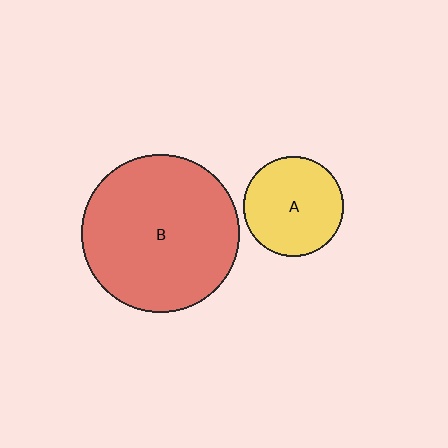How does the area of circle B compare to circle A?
Approximately 2.5 times.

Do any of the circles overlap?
No, none of the circles overlap.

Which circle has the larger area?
Circle B (red).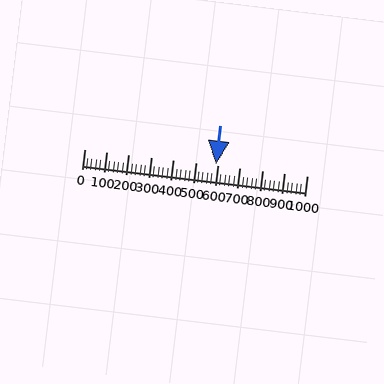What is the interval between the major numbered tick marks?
The major tick marks are spaced 100 units apart.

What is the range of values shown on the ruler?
The ruler shows values from 0 to 1000.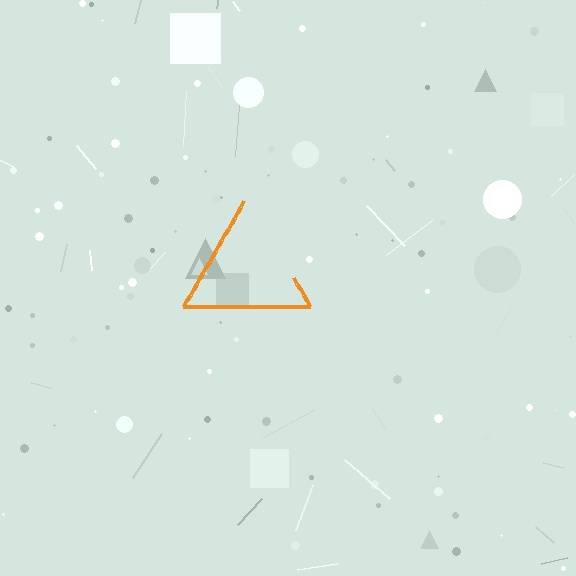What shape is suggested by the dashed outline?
The dashed outline suggests a triangle.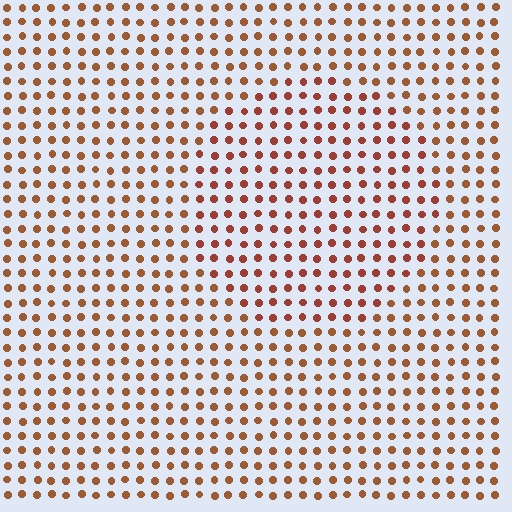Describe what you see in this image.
The image is filled with small brown elements in a uniform arrangement. A circle-shaped region is visible where the elements are tinted to a slightly different hue, forming a subtle color boundary.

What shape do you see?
I see a circle.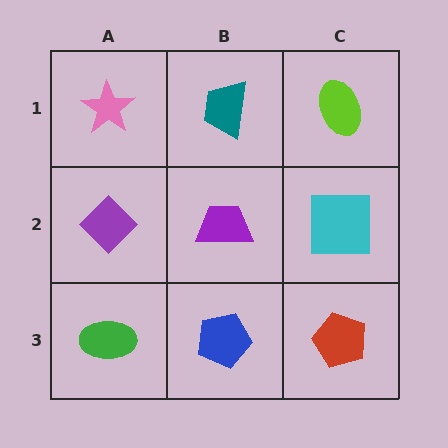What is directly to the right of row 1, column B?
A lime ellipse.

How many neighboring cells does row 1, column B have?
3.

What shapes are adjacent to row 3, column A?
A purple diamond (row 2, column A), a blue pentagon (row 3, column B).